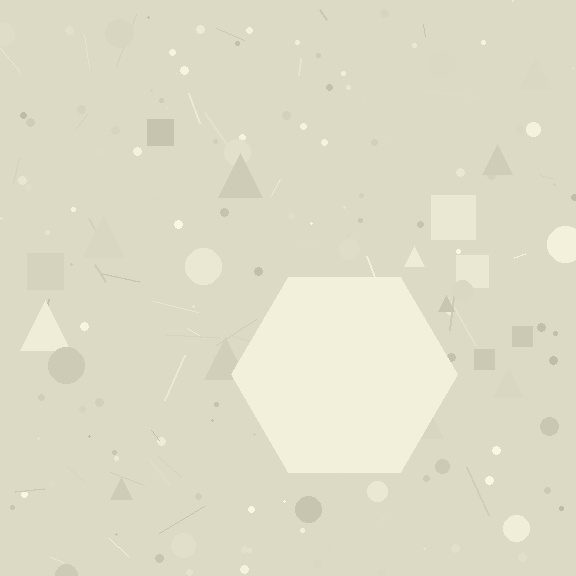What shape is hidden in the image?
A hexagon is hidden in the image.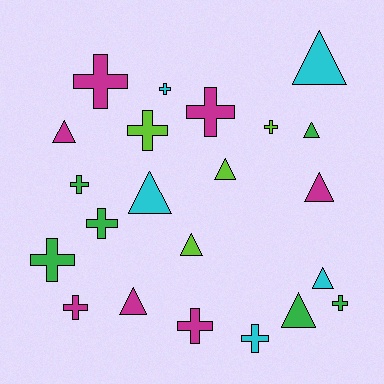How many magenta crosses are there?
There are 4 magenta crosses.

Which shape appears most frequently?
Cross, with 12 objects.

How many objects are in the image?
There are 22 objects.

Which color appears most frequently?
Magenta, with 7 objects.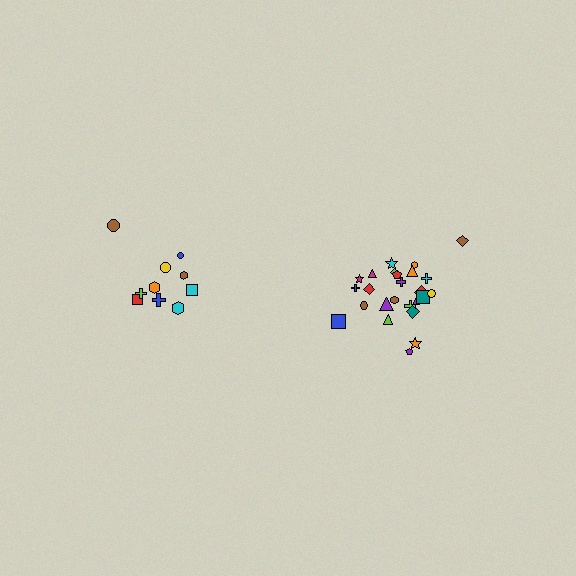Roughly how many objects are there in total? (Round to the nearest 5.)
Roughly 35 objects in total.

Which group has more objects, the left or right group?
The right group.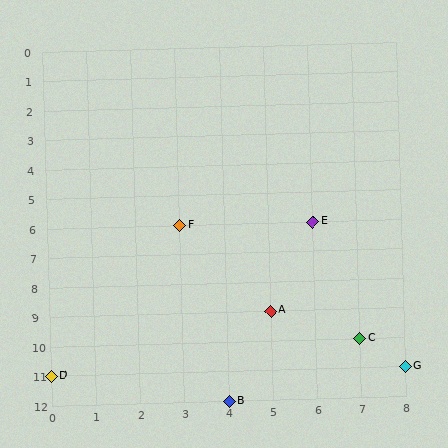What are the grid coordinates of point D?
Point D is at grid coordinates (0, 11).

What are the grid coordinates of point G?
Point G is at grid coordinates (8, 11).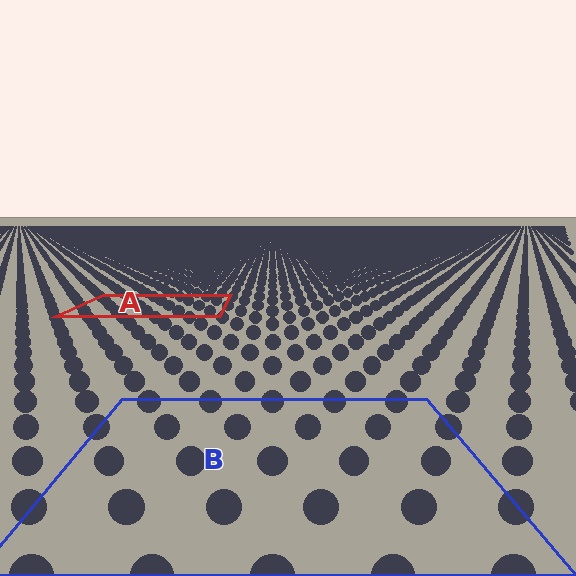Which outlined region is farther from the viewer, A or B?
Region A is farther from the viewer — the texture elements inside it appear smaller and more densely packed.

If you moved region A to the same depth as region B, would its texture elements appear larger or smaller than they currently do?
They would appear larger. At a closer depth, the same texture elements are projected at a bigger on-screen size.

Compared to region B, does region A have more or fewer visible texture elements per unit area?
Region A has more texture elements per unit area — they are packed more densely because it is farther away.